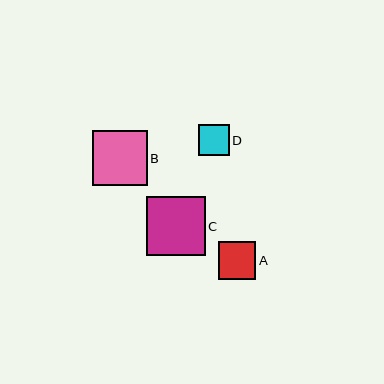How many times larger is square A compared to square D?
Square A is approximately 1.2 times the size of square D.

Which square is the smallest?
Square D is the smallest with a size of approximately 31 pixels.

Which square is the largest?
Square C is the largest with a size of approximately 59 pixels.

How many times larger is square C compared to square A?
Square C is approximately 1.6 times the size of square A.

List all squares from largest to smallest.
From largest to smallest: C, B, A, D.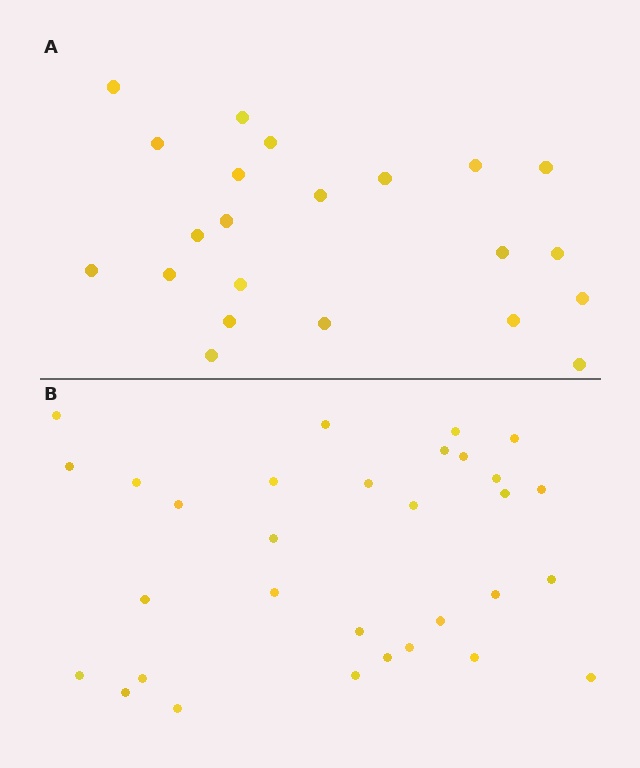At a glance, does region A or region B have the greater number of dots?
Region B (the bottom region) has more dots.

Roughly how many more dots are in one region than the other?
Region B has roughly 8 or so more dots than region A.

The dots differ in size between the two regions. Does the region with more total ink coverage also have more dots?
No. Region A has more total ink coverage because its dots are larger, but region B actually contains more individual dots. Total area can be misleading — the number of items is what matters here.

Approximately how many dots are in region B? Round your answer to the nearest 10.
About 30 dots. (The exact count is 31, which rounds to 30.)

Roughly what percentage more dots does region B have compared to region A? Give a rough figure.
About 40% more.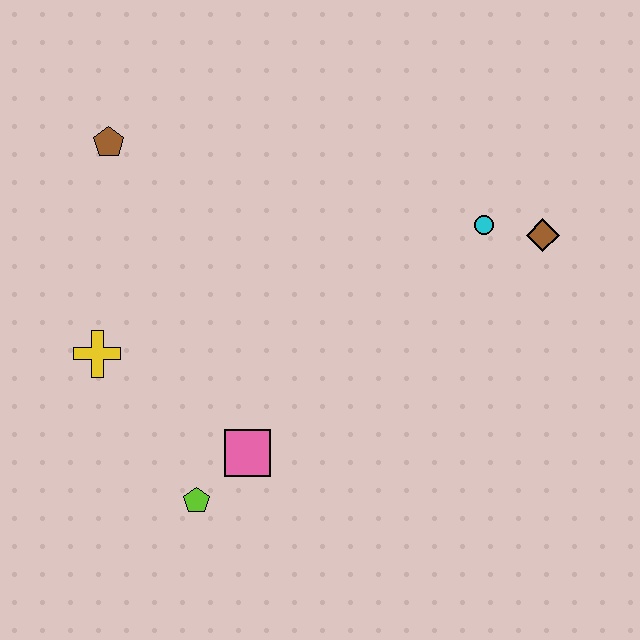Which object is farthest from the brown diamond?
The yellow cross is farthest from the brown diamond.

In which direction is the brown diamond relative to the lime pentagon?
The brown diamond is to the right of the lime pentagon.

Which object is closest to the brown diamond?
The cyan circle is closest to the brown diamond.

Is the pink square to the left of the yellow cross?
No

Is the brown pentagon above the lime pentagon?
Yes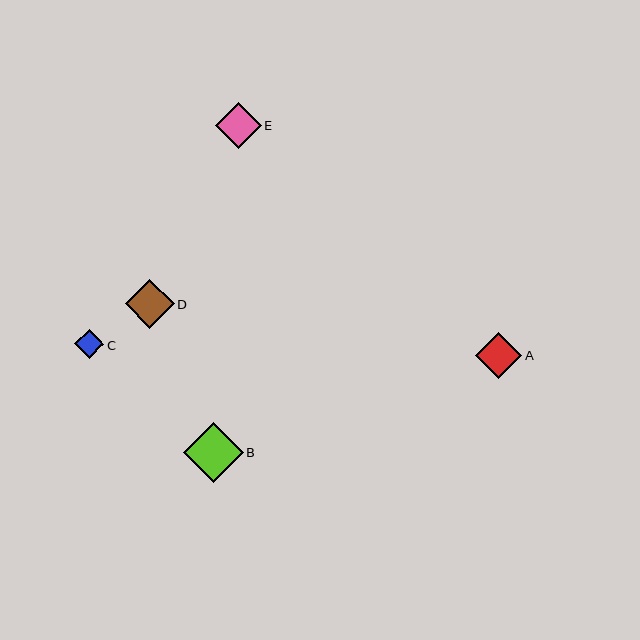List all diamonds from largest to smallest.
From largest to smallest: B, D, A, E, C.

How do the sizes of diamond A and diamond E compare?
Diamond A and diamond E are approximately the same size.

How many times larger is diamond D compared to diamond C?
Diamond D is approximately 1.7 times the size of diamond C.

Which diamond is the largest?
Diamond B is the largest with a size of approximately 60 pixels.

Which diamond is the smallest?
Diamond C is the smallest with a size of approximately 29 pixels.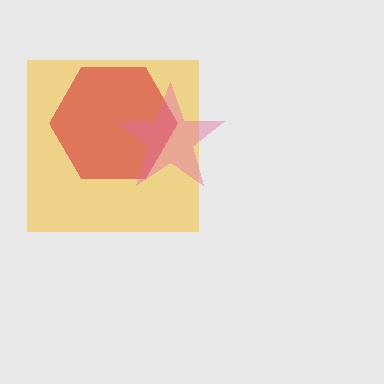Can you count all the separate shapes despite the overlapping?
Yes, there are 3 separate shapes.